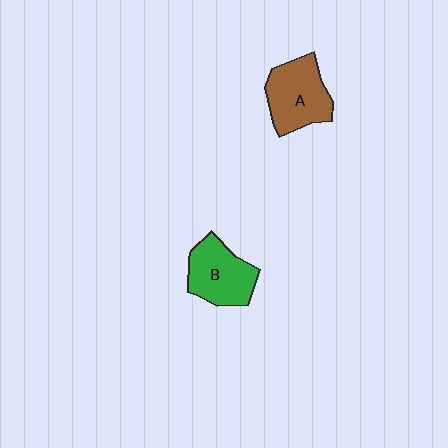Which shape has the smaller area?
Shape B (green).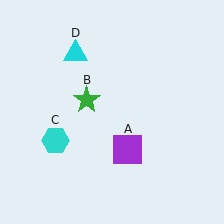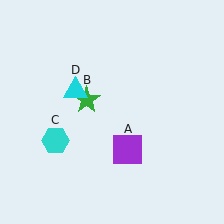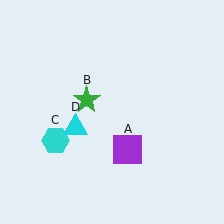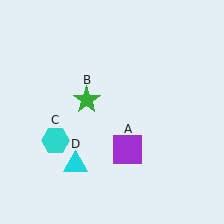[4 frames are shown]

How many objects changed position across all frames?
1 object changed position: cyan triangle (object D).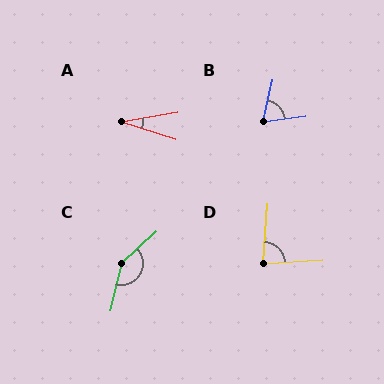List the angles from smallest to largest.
A (28°), B (69°), D (82°), C (147°).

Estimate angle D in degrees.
Approximately 82 degrees.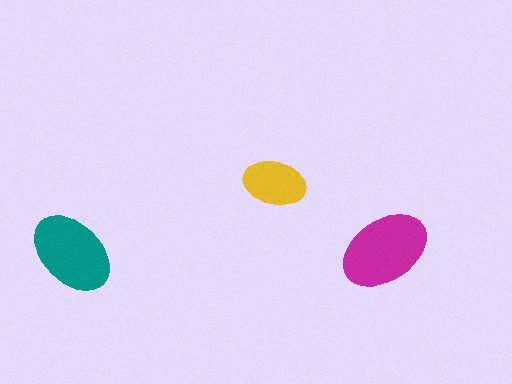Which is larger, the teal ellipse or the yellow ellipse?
The teal one.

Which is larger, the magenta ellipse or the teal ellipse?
The magenta one.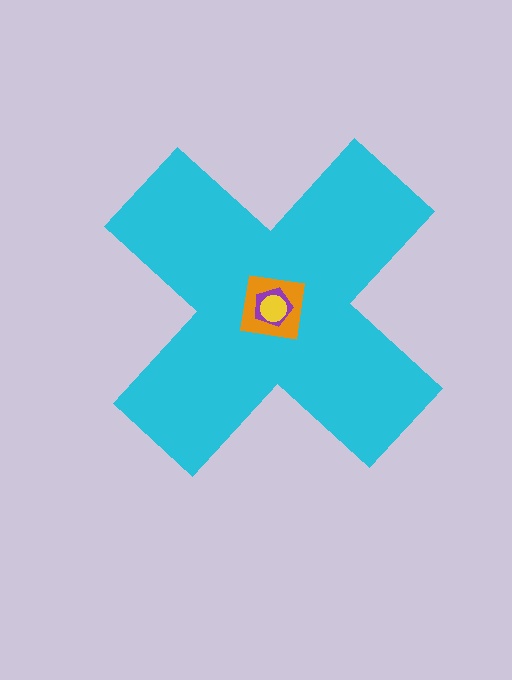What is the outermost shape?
The cyan cross.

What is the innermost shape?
The yellow circle.